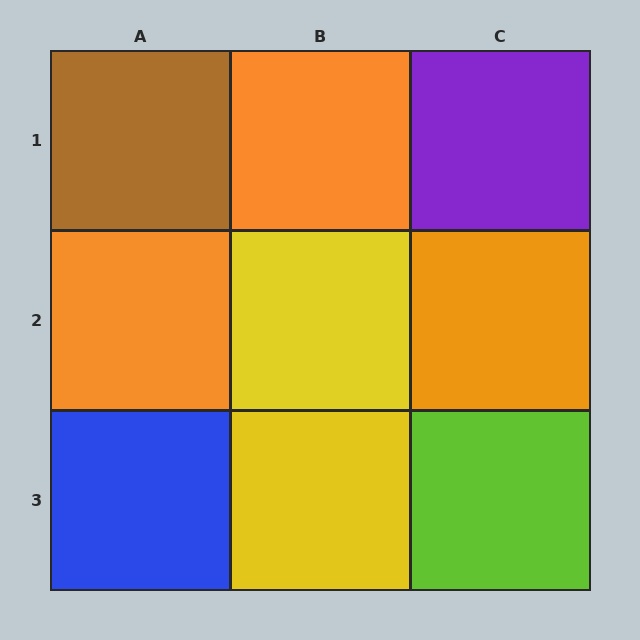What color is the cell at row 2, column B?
Yellow.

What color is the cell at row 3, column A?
Blue.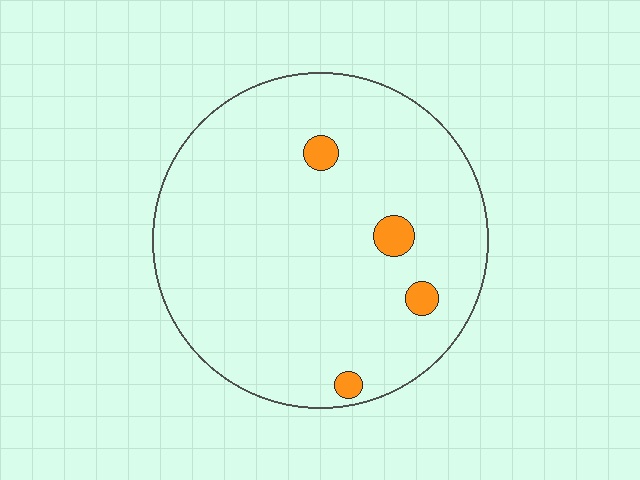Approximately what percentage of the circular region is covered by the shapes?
Approximately 5%.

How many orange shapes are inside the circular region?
4.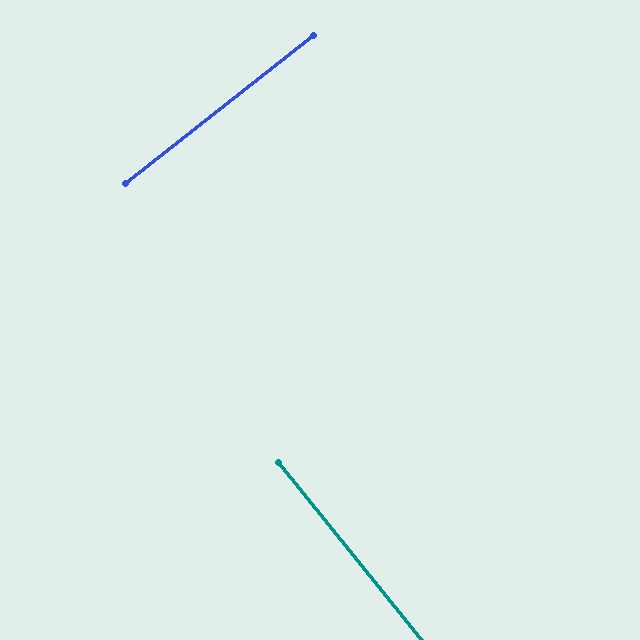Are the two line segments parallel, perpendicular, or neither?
Perpendicular — they meet at approximately 89°.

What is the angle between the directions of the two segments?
Approximately 89 degrees.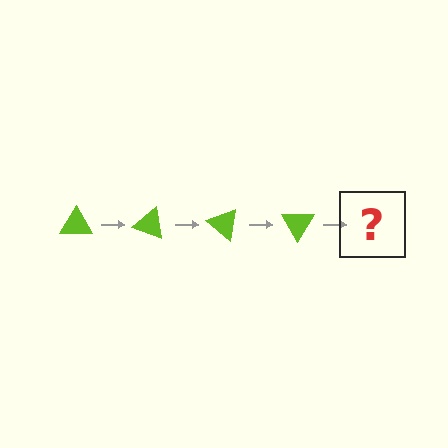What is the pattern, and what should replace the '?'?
The pattern is that the triangle rotates 20 degrees each step. The '?' should be a lime triangle rotated 80 degrees.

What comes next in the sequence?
The next element should be a lime triangle rotated 80 degrees.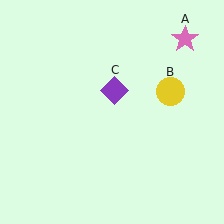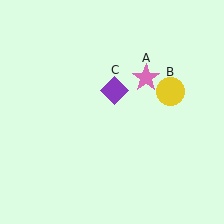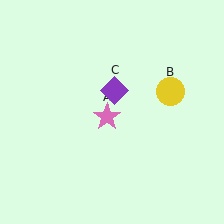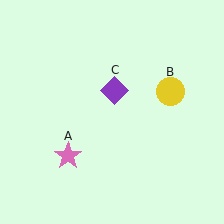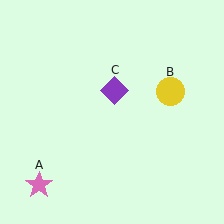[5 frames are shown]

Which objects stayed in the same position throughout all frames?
Yellow circle (object B) and purple diamond (object C) remained stationary.